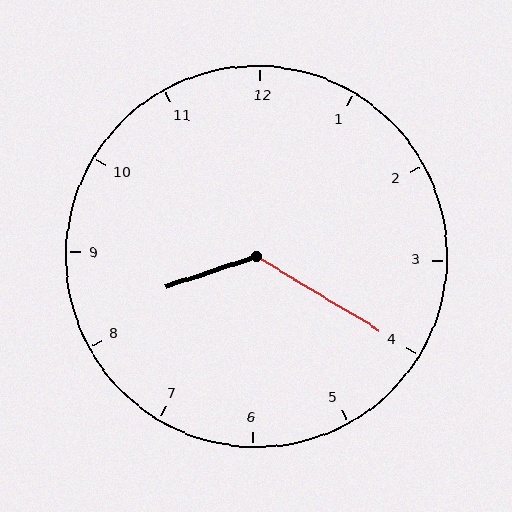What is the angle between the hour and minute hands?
Approximately 130 degrees.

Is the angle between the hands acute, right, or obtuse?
It is obtuse.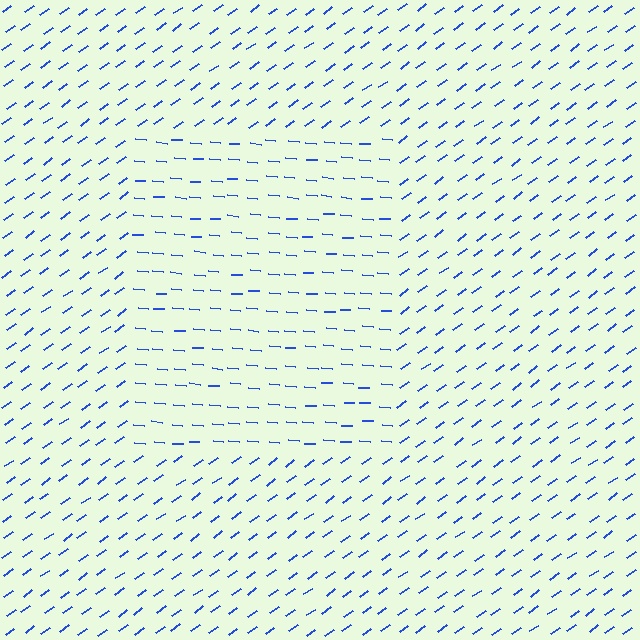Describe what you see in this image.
The image is filled with small blue line segments. A rectangle region in the image has lines oriented differently from the surrounding lines, creating a visible texture boundary.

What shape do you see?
I see a rectangle.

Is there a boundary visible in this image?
Yes, there is a texture boundary formed by a change in line orientation.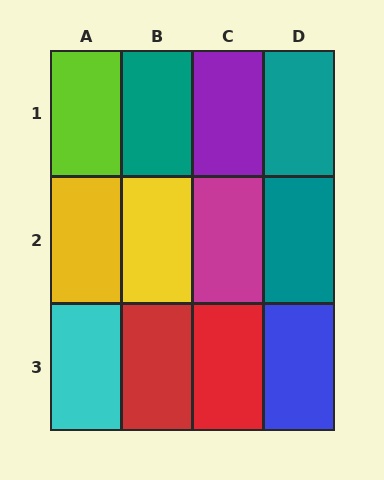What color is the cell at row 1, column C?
Purple.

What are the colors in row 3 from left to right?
Cyan, red, red, blue.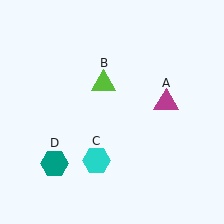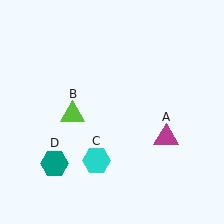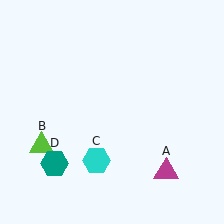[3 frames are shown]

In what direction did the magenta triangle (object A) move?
The magenta triangle (object A) moved down.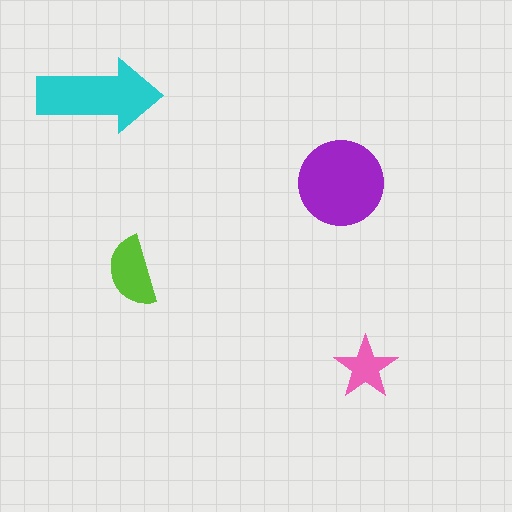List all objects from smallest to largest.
The pink star, the lime semicircle, the cyan arrow, the purple circle.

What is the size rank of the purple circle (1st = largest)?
1st.